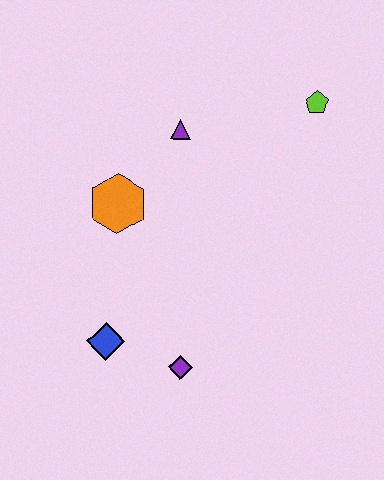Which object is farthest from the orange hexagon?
The lime pentagon is farthest from the orange hexagon.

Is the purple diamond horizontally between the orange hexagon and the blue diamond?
No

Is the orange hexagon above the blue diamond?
Yes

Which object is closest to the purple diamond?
The blue diamond is closest to the purple diamond.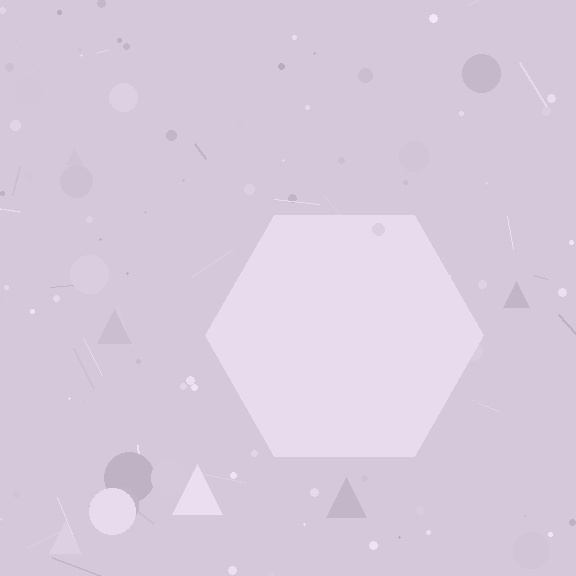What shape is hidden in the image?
A hexagon is hidden in the image.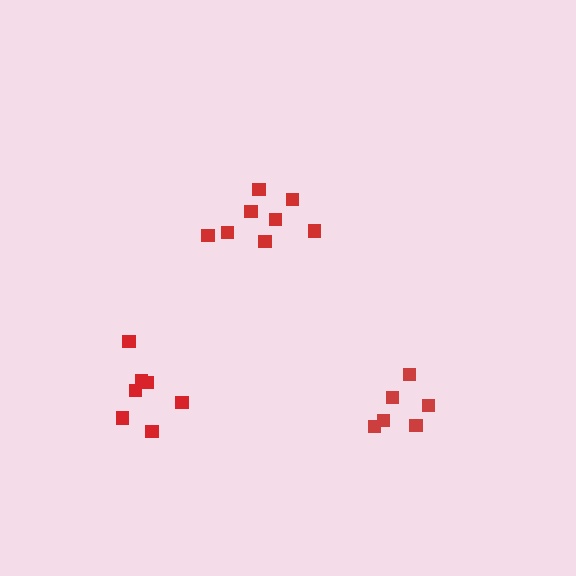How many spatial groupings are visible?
There are 3 spatial groupings.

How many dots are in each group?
Group 1: 6 dots, Group 2: 7 dots, Group 3: 8 dots (21 total).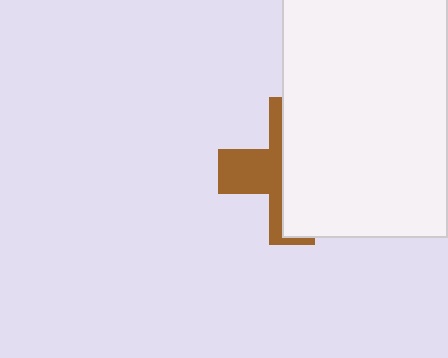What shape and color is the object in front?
The object in front is a white rectangle.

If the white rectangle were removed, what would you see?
You would see the complete brown cross.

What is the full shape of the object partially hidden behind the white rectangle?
The partially hidden object is a brown cross.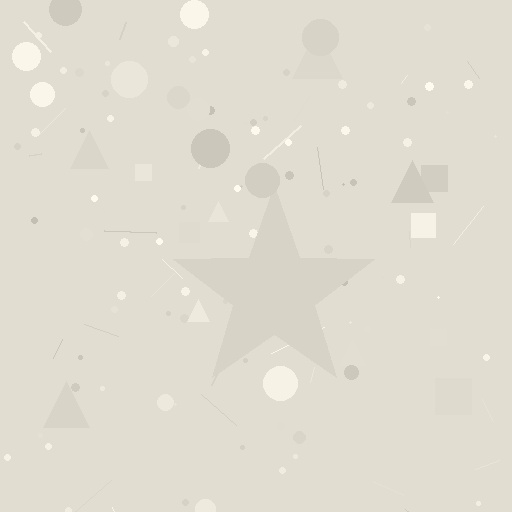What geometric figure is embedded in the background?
A star is embedded in the background.